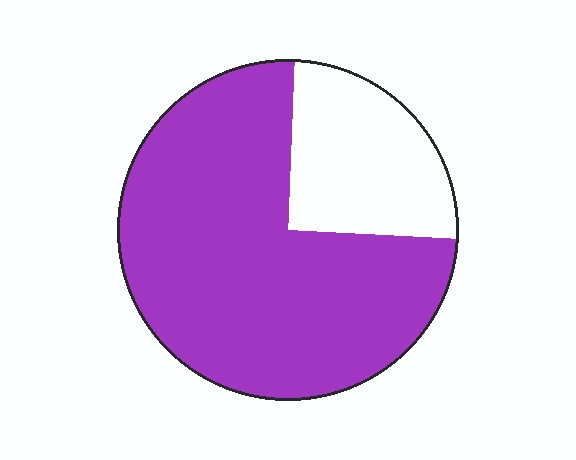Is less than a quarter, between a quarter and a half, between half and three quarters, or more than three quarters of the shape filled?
Between half and three quarters.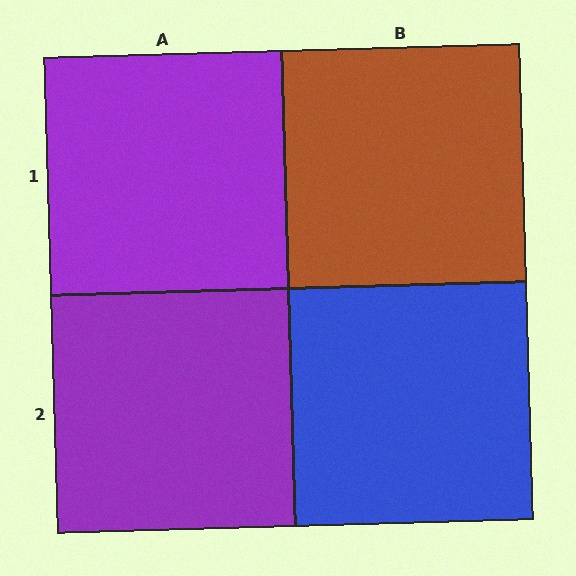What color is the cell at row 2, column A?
Purple.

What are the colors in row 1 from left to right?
Purple, brown.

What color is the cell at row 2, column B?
Blue.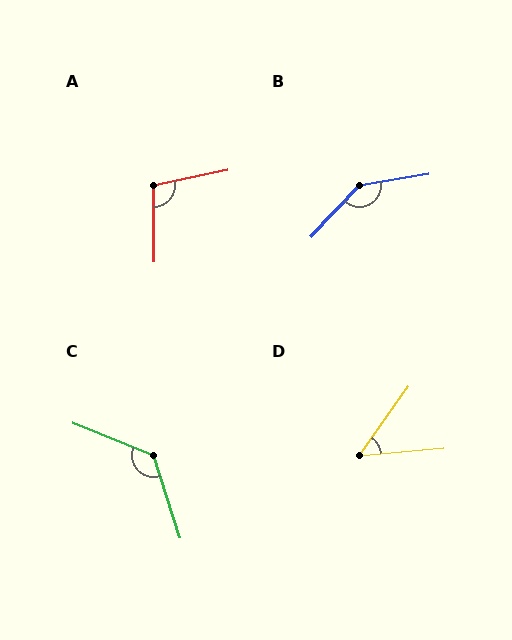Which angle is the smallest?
D, at approximately 49 degrees.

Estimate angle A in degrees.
Approximately 101 degrees.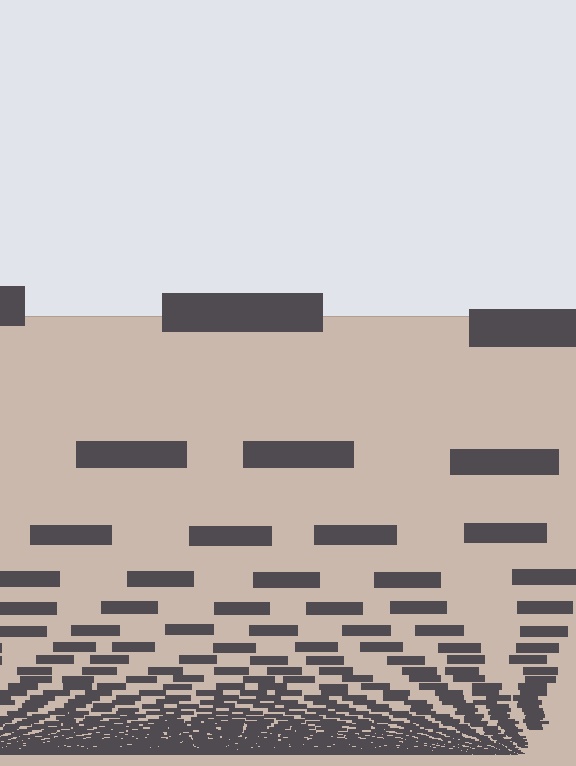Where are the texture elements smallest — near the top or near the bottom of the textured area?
Near the bottom.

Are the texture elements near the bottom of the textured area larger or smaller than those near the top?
Smaller. The gradient is inverted — elements near the bottom are smaller and denser.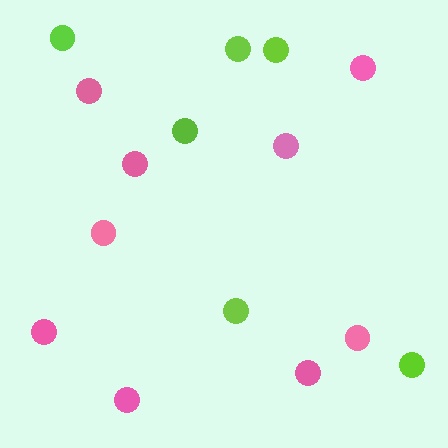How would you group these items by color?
There are 2 groups: one group of pink circles (9) and one group of lime circles (6).